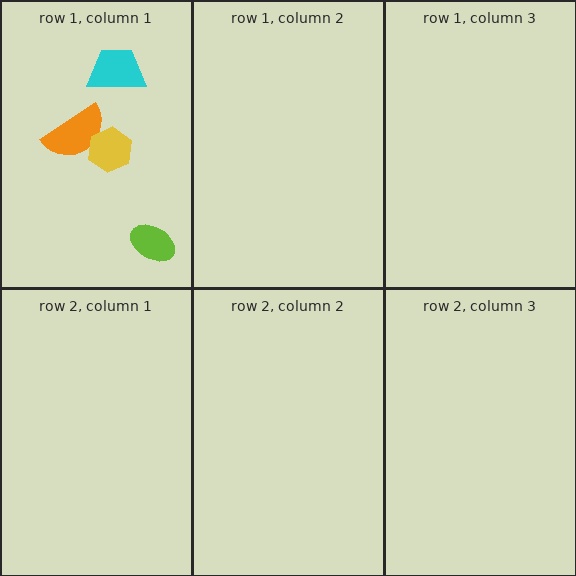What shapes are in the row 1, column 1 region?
The orange semicircle, the yellow hexagon, the cyan trapezoid, the lime ellipse.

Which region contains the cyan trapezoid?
The row 1, column 1 region.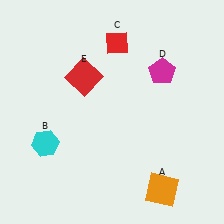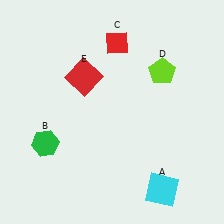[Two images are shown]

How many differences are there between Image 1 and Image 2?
There are 3 differences between the two images.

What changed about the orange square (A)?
In Image 1, A is orange. In Image 2, it changed to cyan.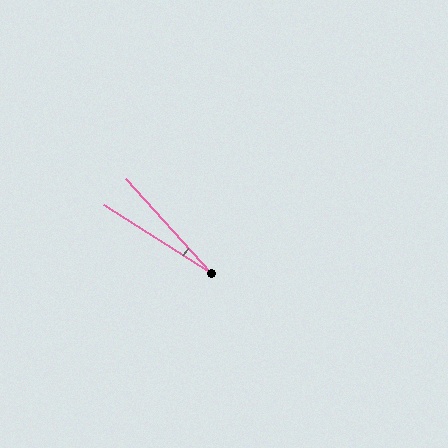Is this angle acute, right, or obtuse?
It is acute.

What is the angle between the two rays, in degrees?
Approximately 15 degrees.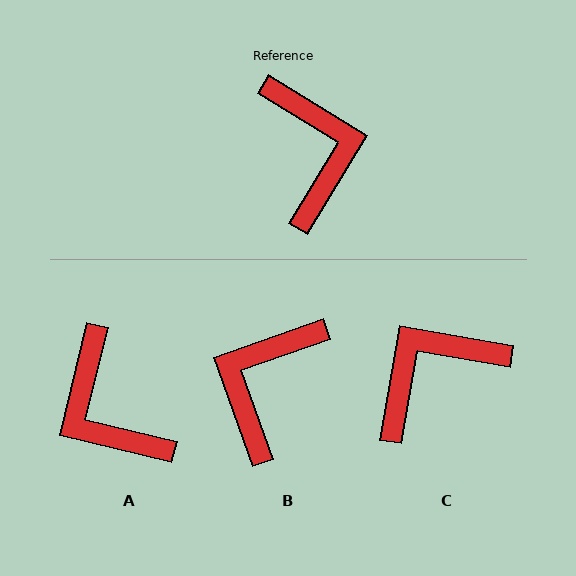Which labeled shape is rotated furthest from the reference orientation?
A, about 162 degrees away.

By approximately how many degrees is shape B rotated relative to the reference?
Approximately 141 degrees counter-clockwise.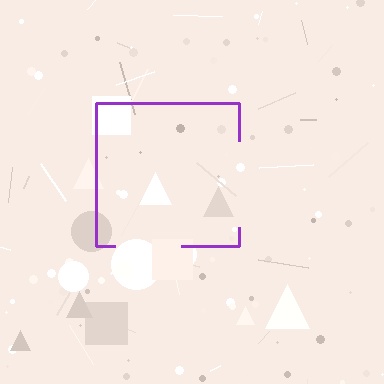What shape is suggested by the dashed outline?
The dashed outline suggests a square.